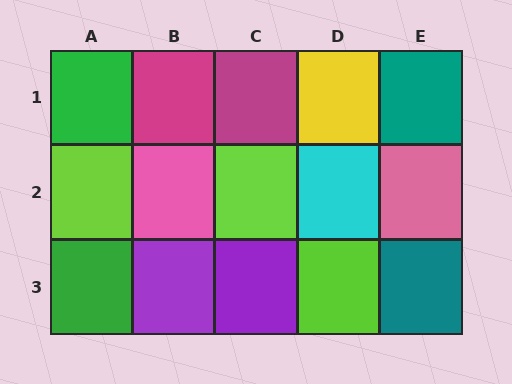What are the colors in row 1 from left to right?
Green, magenta, magenta, yellow, teal.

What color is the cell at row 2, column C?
Lime.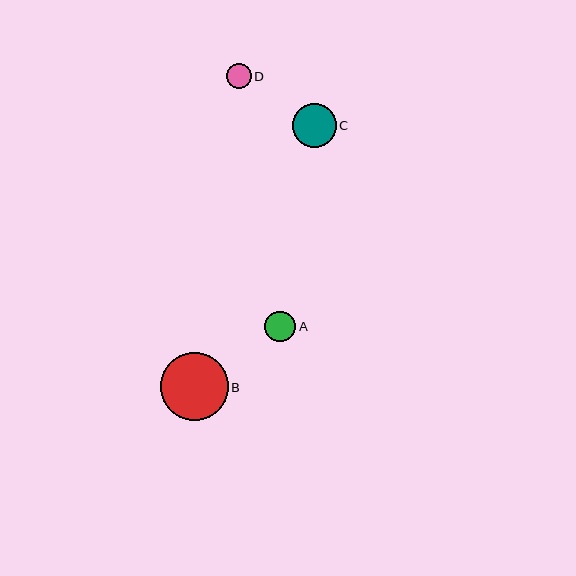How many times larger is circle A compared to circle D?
Circle A is approximately 1.3 times the size of circle D.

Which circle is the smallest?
Circle D is the smallest with a size of approximately 24 pixels.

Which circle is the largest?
Circle B is the largest with a size of approximately 67 pixels.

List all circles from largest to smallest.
From largest to smallest: B, C, A, D.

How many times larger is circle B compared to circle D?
Circle B is approximately 2.8 times the size of circle D.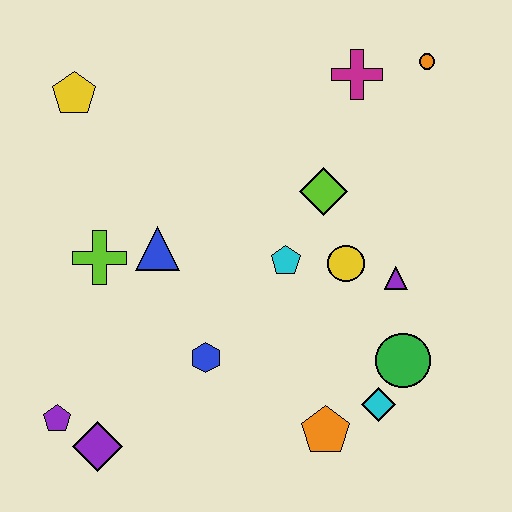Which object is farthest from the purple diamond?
The orange circle is farthest from the purple diamond.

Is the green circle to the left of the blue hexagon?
No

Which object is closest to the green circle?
The cyan diamond is closest to the green circle.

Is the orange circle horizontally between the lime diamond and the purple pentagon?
No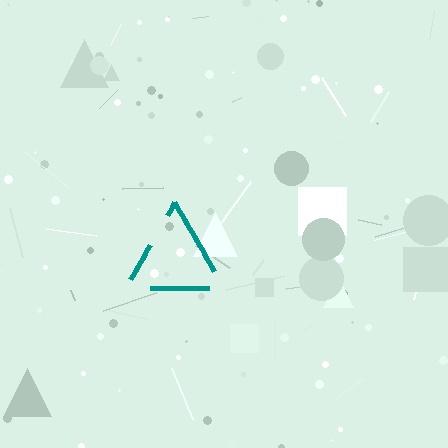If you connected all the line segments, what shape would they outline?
They would outline a triangle.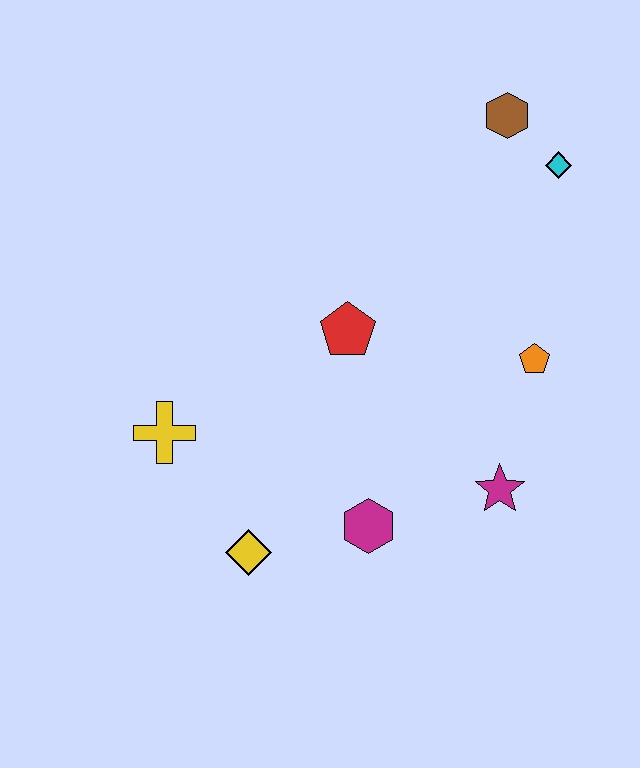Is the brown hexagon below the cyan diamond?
No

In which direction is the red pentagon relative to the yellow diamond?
The red pentagon is above the yellow diamond.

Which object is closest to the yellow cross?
The yellow diamond is closest to the yellow cross.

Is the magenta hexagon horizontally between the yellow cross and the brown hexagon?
Yes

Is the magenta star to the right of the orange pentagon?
No